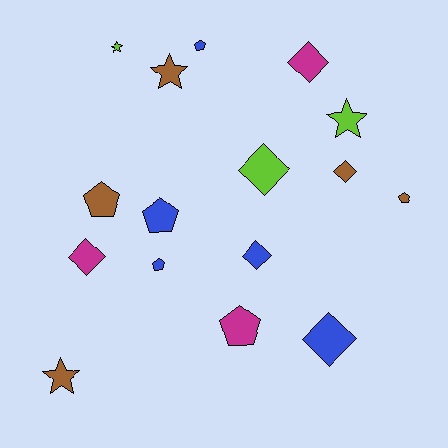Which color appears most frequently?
Brown, with 5 objects.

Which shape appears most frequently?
Diamond, with 6 objects.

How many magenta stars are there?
There are no magenta stars.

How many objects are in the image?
There are 16 objects.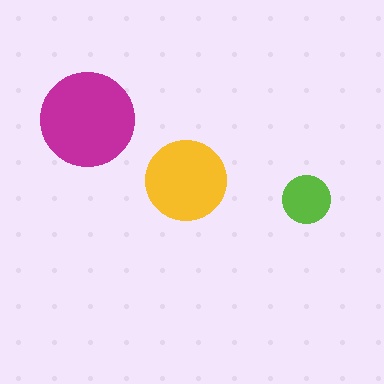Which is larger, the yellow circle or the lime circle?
The yellow one.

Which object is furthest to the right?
The lime circle is rightmost.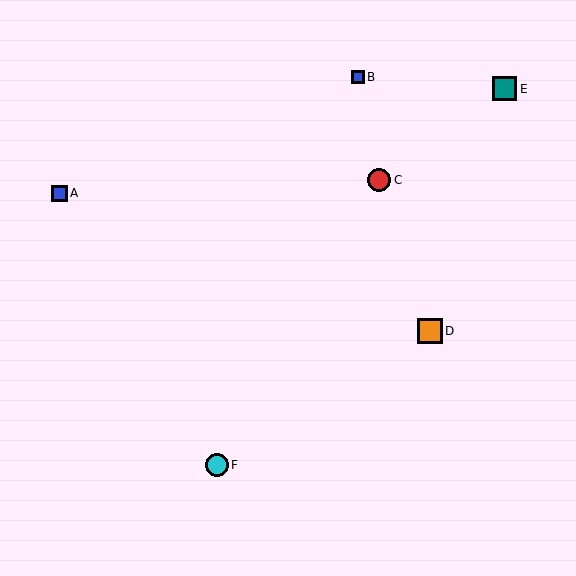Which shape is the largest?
The orange square (labeled D) is the largest.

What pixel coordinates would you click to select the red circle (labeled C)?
Click at (379, 180) to select the red circle C.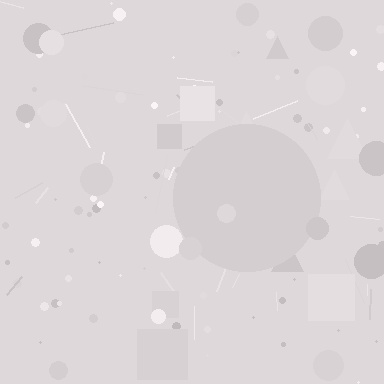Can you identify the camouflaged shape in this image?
The camouflaged shape is a circle.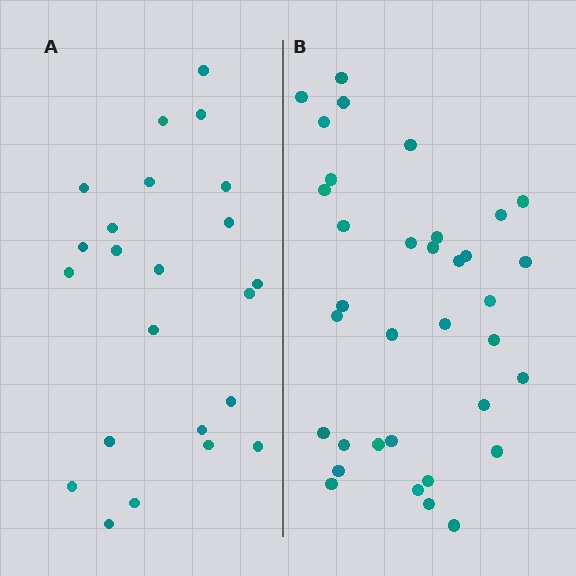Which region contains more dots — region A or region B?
Region B (the right region) has more dots.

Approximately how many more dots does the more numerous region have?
Region B has roughly 12 or so more dots than region A.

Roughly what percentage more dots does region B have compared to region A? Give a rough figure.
About 50% more.